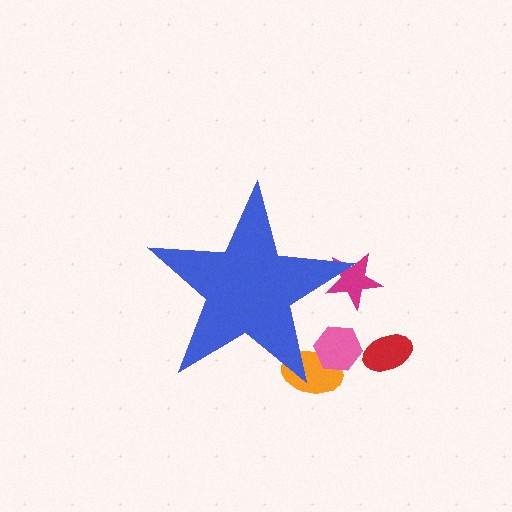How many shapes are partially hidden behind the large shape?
3 shapes are partially hidden.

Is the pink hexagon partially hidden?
Yes, the pink hexagon is partially hidden behind the blue star.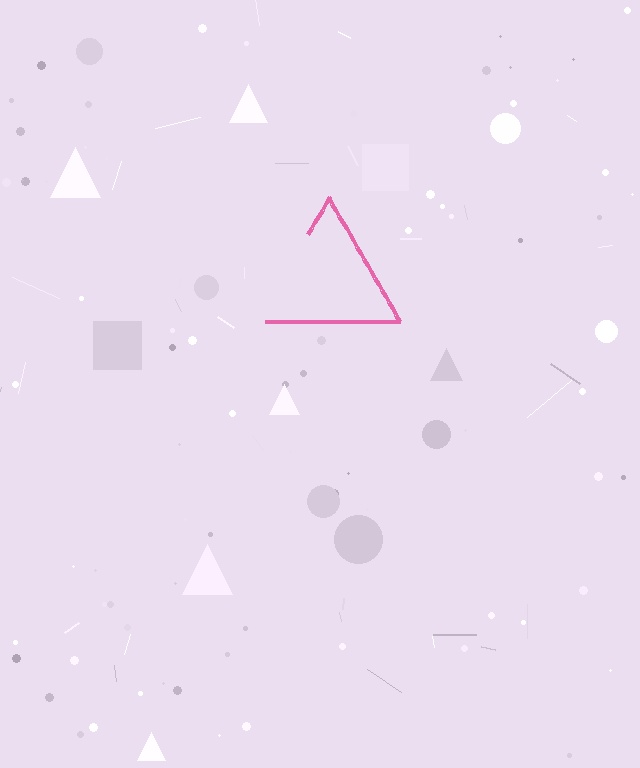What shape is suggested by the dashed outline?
The dashed outline suggests a triangle.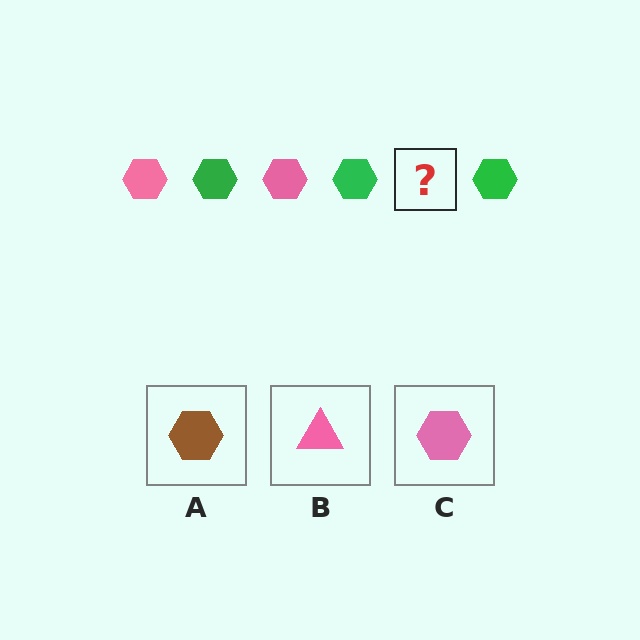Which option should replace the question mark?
Option C.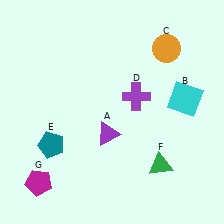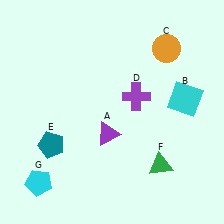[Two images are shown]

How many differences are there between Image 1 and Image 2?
There is 1 difference between the two images.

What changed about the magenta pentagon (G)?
In Image 1, G is magenta. In Image 2, it changed to cyan.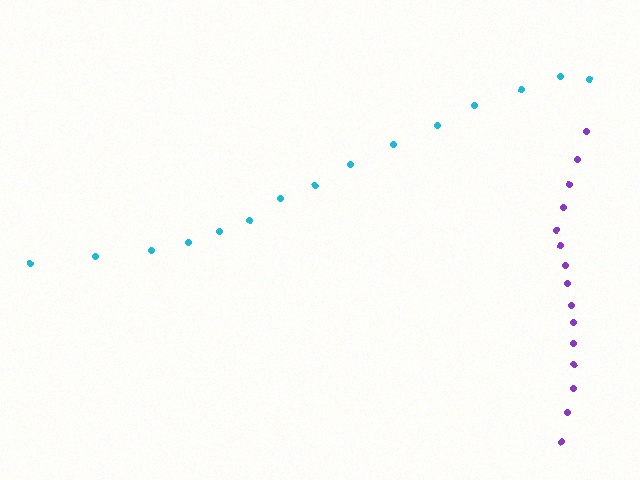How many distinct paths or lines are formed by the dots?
There are 2 distinct paths.